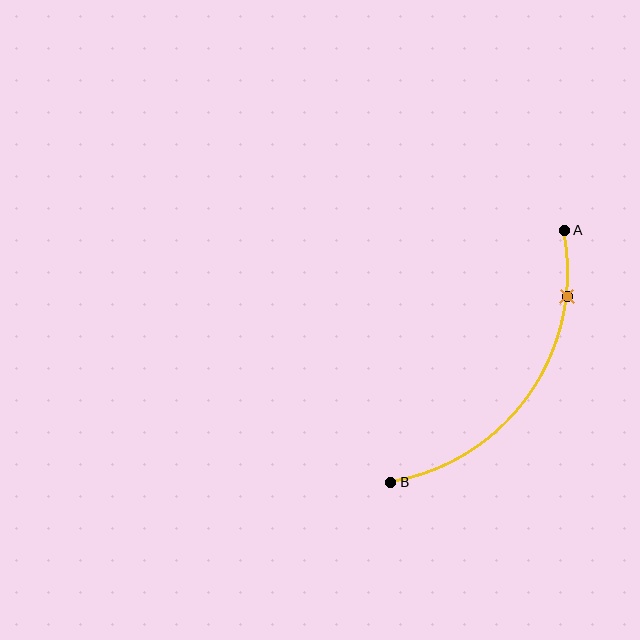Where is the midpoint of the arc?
The arc midpoint is the point on the curve farthest from the straight line joining A and B. It sits below and to the right of that line.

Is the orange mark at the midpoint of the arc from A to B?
No. The orange mark lies on the arc but is closer to endpoint A. The arc midpoint would be at the point on the curve equidistant along the arc from both A and B.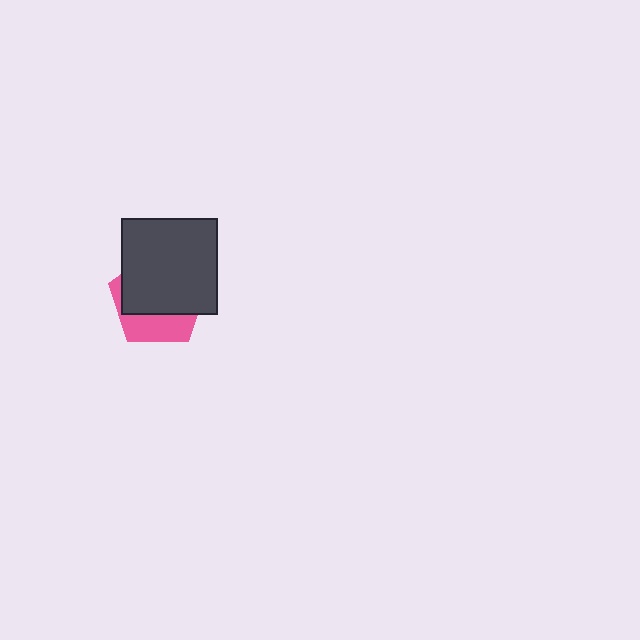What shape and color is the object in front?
The object in front is a dark gray square.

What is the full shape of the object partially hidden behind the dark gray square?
The partially hidden object is a pink pentagon.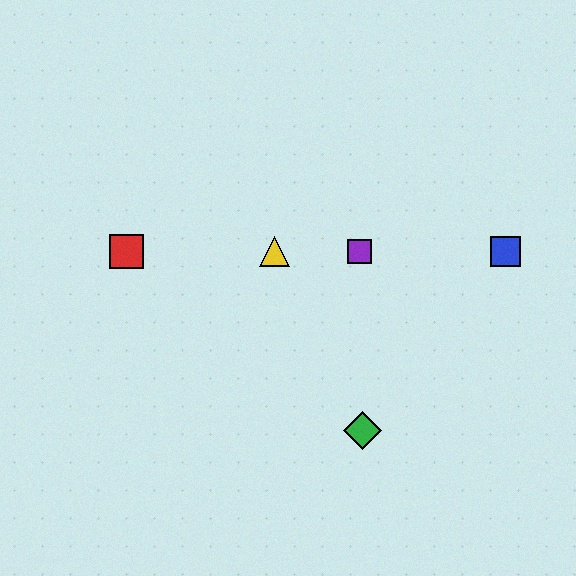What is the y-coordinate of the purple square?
The purple square is at y≈251.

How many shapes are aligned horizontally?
4 shapes (the red square, the blue square, the yellow triangle, the purple square) are aligned horizontally.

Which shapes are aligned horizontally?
The red square, the blue square, the yellow triangle, the purple square are aligned horizontally.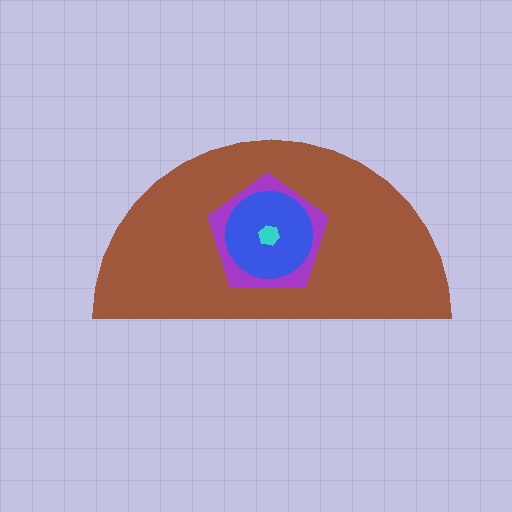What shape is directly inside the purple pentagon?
The blue circle.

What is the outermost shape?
The brown semicircle.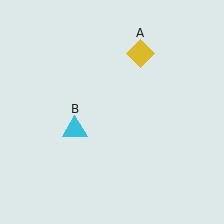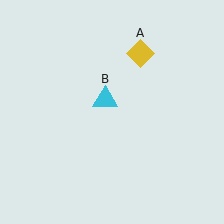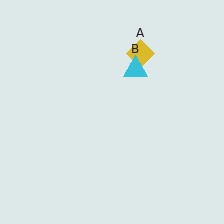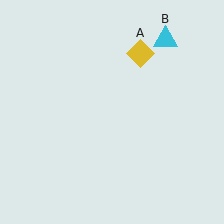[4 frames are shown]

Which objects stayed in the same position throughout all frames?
Yellow diamond (object A) remained stationary.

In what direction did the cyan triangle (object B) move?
The cyan triangle (object B) moved up and to the right.